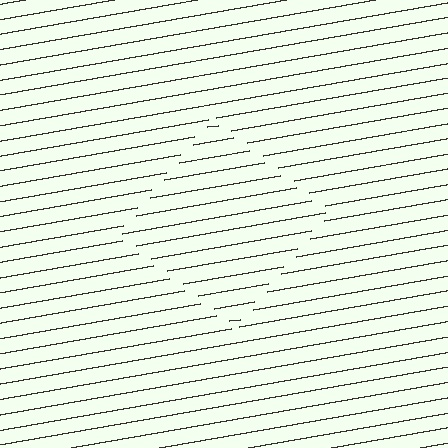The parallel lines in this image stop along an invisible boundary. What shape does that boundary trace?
An illusory square. The interior of the shape contains the same grating, shifted by half a period — the contour is defined by the phase discontinuity where line-ends from the inner and outer gratings abut.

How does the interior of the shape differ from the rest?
The interior of the shape contains the same grating, shifted by half a period — the contour is defined by the phase discontinuity where line-ends from the inner and outer gratings abut.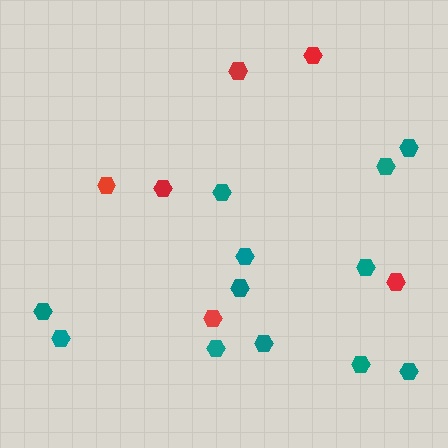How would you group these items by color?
There are 2 groups: one group of teal hexagons (12) and one group of red hexagons (6).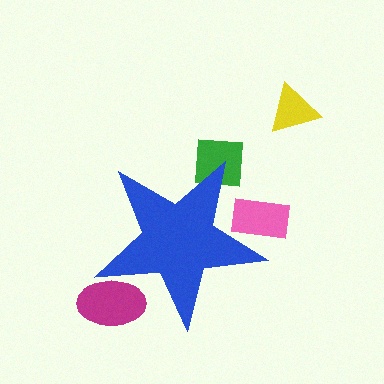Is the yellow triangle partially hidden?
No, the yellow triangle is fully visible.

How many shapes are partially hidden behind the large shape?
3 shapes are partially hidden.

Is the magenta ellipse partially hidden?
Yes, the magenta ellipse is partially hidden behind the blue star.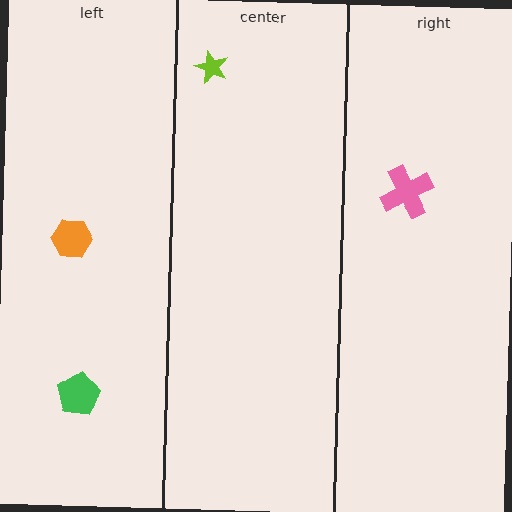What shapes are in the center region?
The lime star.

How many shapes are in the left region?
2.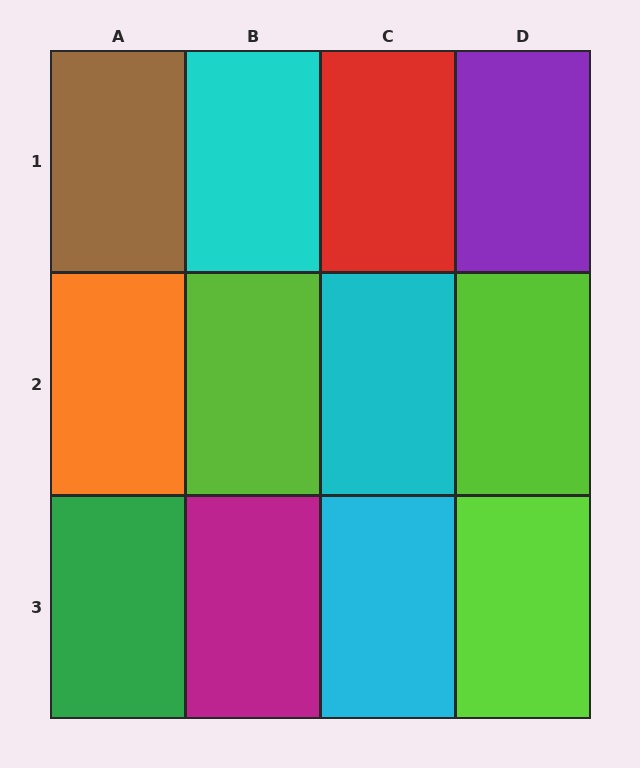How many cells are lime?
3 cells are lime.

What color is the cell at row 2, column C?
Cyan.